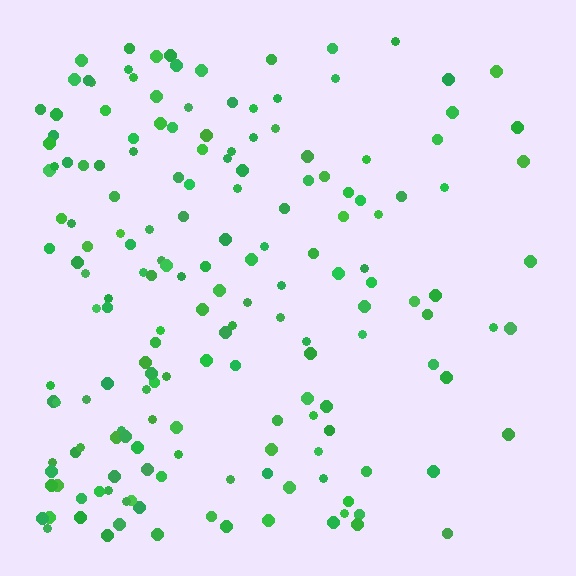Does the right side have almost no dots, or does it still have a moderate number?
Still a moderate number, just noticeably fewer than the left.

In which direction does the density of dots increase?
From right to left, with the left side densest.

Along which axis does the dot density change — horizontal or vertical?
Horizontal.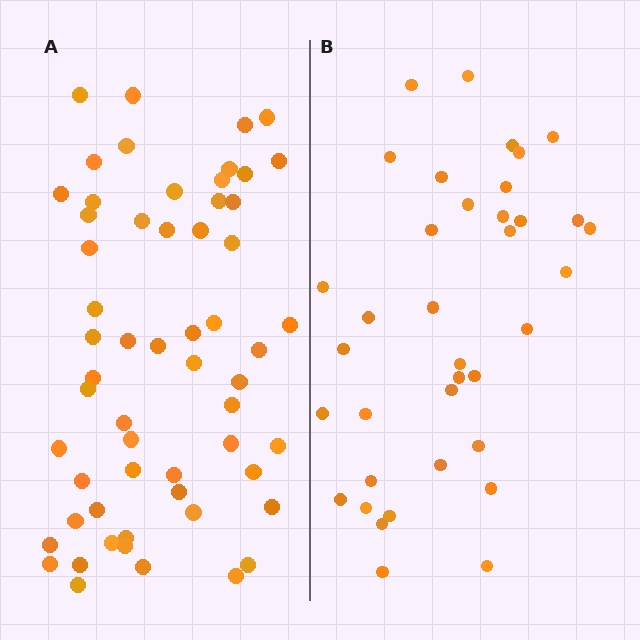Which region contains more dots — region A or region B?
Region A (the left region) has more dots.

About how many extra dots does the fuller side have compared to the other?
Region A has approximately 20 more dots than region B.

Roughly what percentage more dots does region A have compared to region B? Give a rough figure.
About 55% more.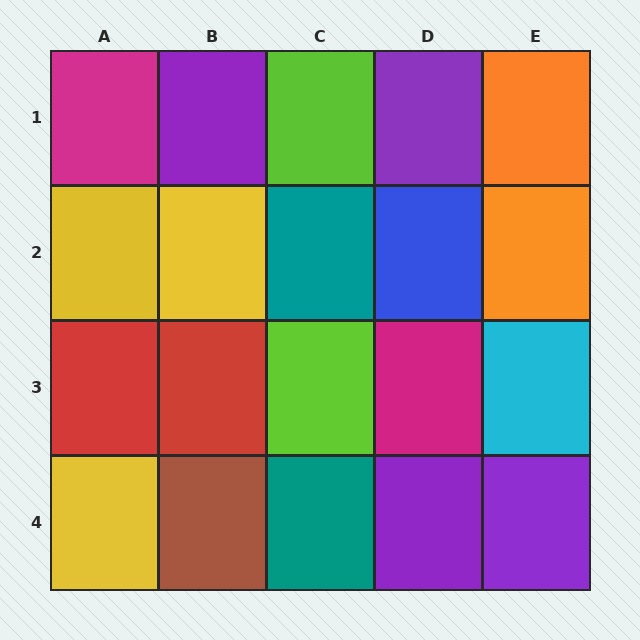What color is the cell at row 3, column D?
Magenta.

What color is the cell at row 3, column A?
Red.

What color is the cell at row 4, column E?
Purple.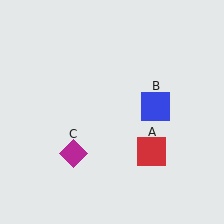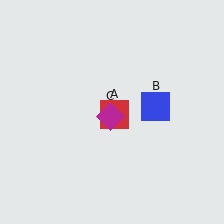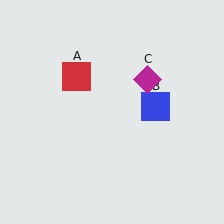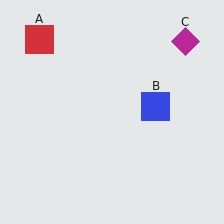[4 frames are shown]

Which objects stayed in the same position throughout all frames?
Blue square (object B) remained stationary.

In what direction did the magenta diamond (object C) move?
The magenta diamond (object C) moved up and to the right.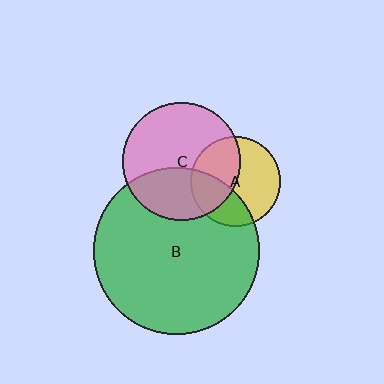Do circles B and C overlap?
Yes.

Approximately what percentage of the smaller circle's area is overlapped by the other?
Approximately 35%.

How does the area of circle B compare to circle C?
Approximately 2.0 times.